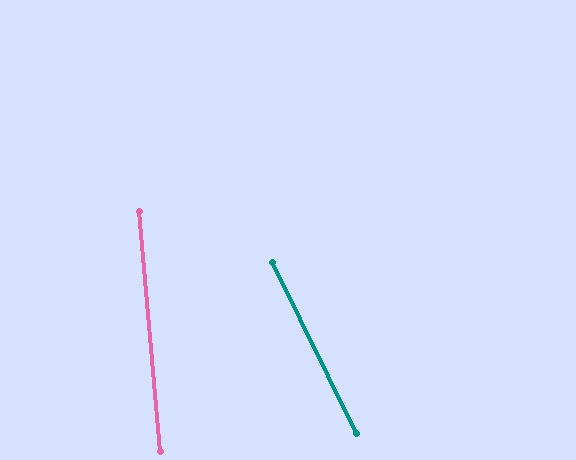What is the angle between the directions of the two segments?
Approximately 21 degrees.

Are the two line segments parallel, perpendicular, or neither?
Neither parallel nor perpendicular — they differ by about 21°.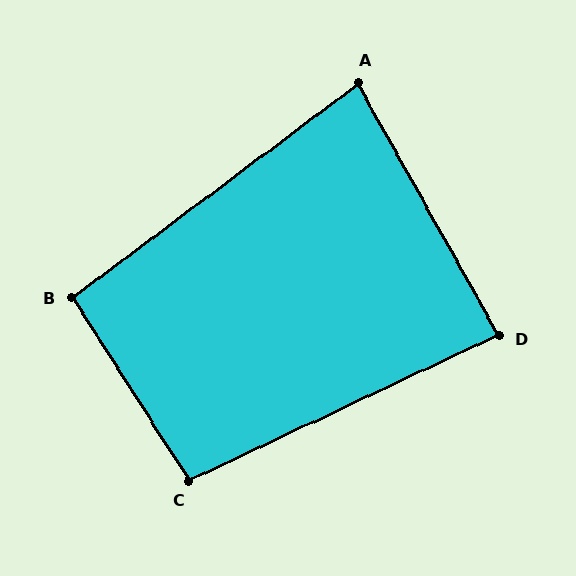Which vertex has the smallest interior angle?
A, at approximately 82 degrees.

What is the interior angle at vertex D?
Approximately 86 degrees (approximately right).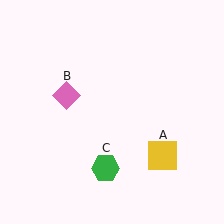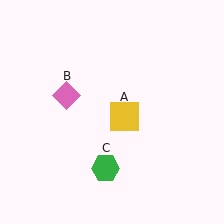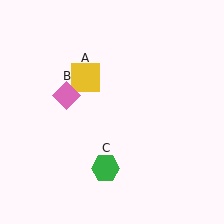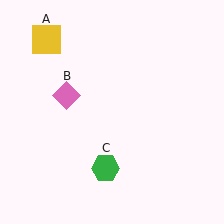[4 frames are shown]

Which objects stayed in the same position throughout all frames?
Pink diamond (object B) and green hexagon (object C) remained stationary.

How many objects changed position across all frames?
1 object changed position: yellow square (object A).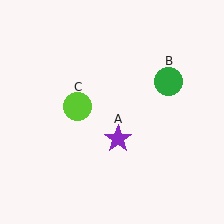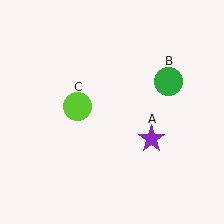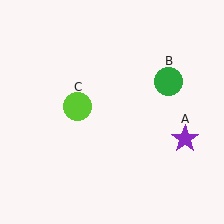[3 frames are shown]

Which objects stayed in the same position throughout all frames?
Green circle (object B) and lime circle (object C) remained stationary.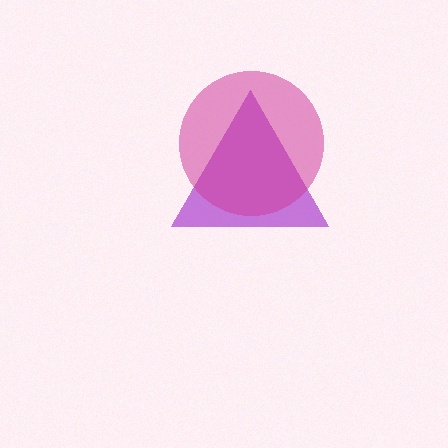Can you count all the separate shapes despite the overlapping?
Yes, there are 2 separate shapes.